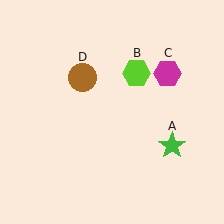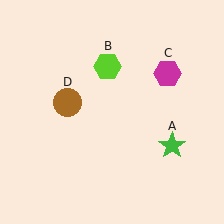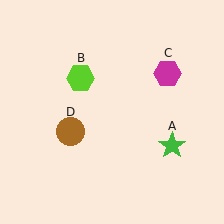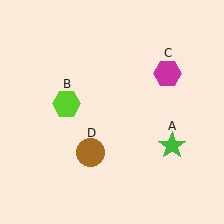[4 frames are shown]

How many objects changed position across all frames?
2 objects changed position: lime hexagon (object B), brown circle (object D).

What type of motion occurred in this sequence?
The lime hexagon (object B), brown circle (object D) rotated counterclockwise around the center of the scene.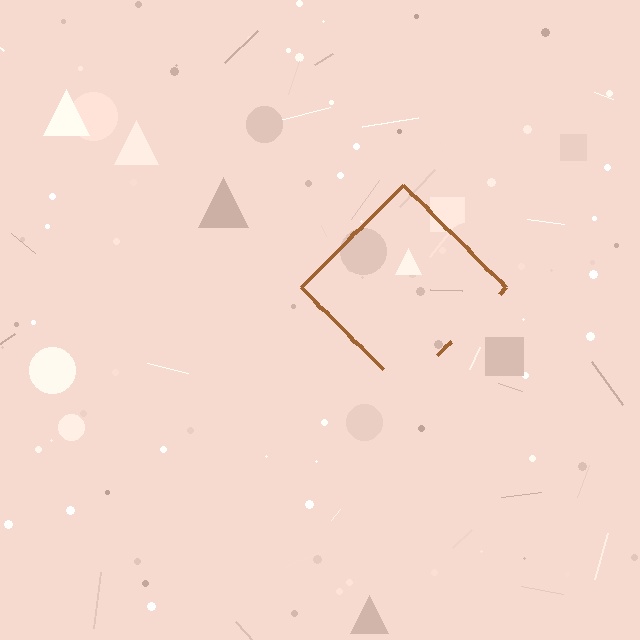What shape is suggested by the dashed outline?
The dashed outline suggests a diamond.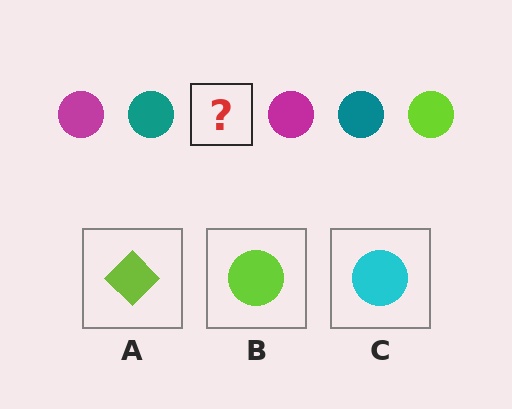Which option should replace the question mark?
Option B.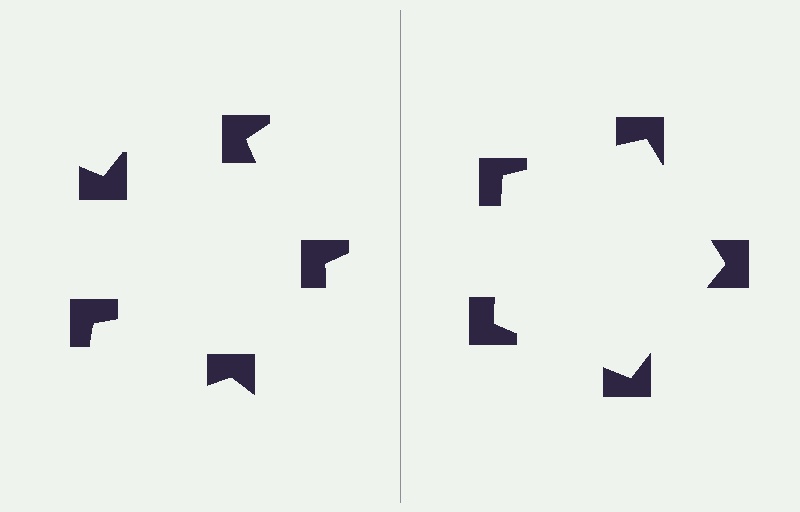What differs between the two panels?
The notched squares are positioned identically on both sides; only the wedge orientations differ. On the right they align to a pentagon; on the left they are misaligned.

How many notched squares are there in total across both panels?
10 — 5 on each side.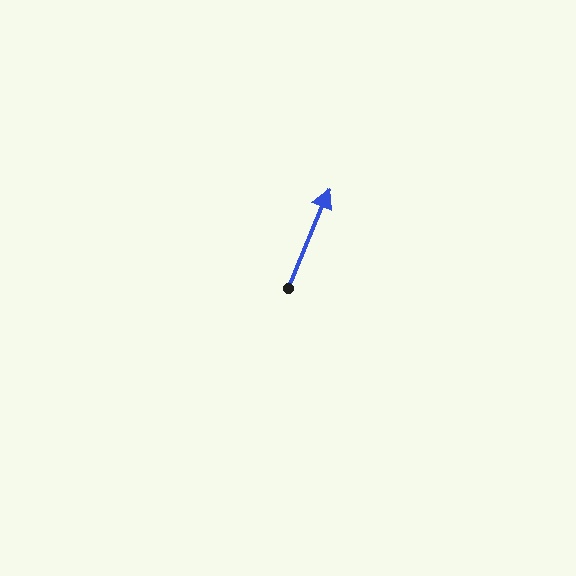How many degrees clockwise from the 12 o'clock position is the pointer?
Approximately 22 degrees.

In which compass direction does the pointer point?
North.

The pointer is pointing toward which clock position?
Roughly 1 o'clock.